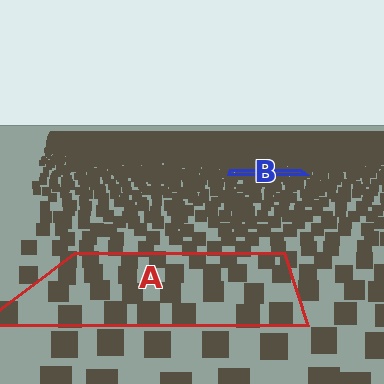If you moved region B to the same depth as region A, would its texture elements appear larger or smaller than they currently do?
They would appear larger. At a closer depth, the same texture elements are projected at a bigger on-screen size.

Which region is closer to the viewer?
Region A is closer. The texture elements there are larger and more spread out.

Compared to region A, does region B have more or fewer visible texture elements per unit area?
Region B has more texture elements per unit area — they are packed more densely because it is farther away.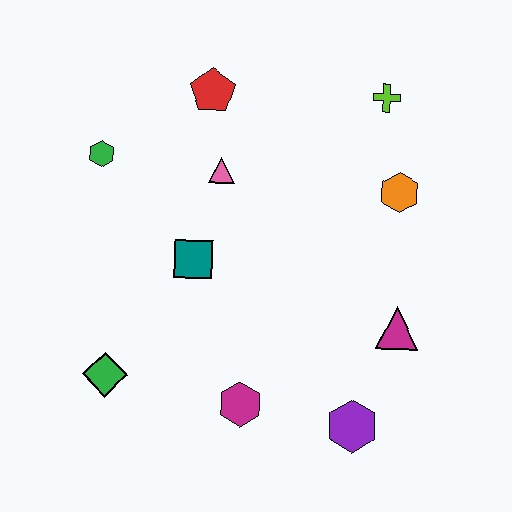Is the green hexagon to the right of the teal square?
No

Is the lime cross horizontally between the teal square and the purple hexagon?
No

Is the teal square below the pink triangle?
Yes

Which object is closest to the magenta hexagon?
The purple hexagon is closest to the magenta hexagon.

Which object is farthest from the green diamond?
The lime cross is farthest from the green diamond.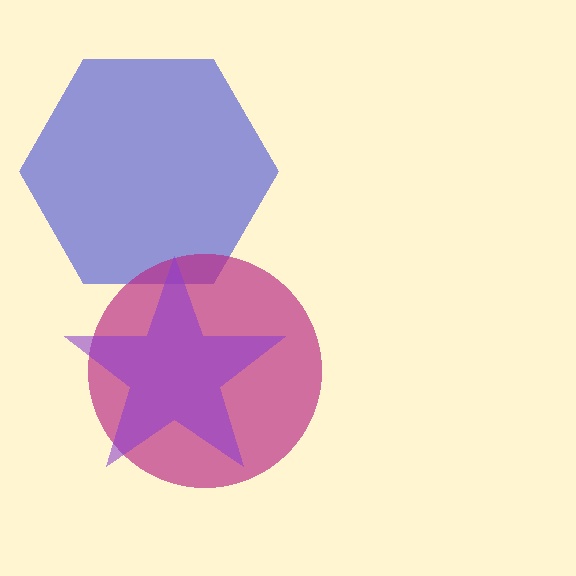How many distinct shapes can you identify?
There are 3 distinct shapes: a blue hexagon, a magenta circle, a purple star.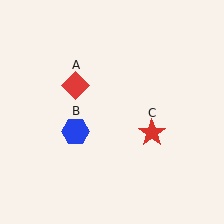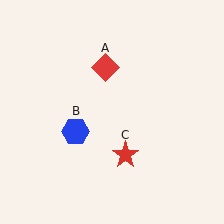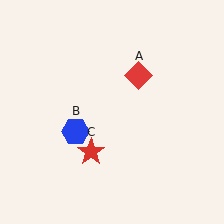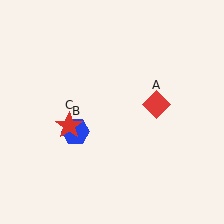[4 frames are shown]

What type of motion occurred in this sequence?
The red diamond (object A), red star (object C) rotated clockwise around the center of the scene.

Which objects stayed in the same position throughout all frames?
Blue hexagon (object B) remained stationary.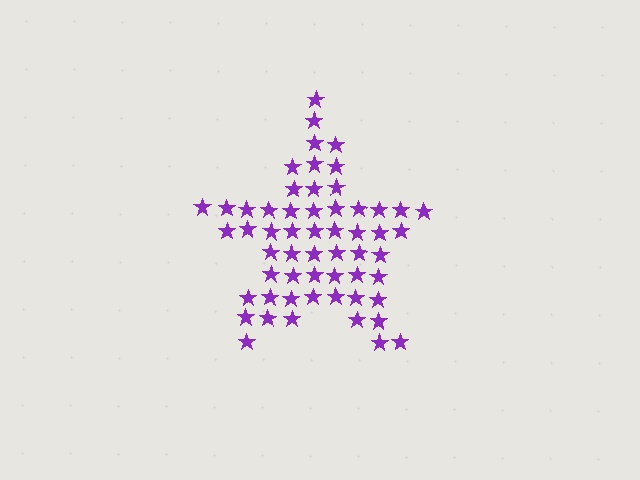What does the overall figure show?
The overall figure shows a star.